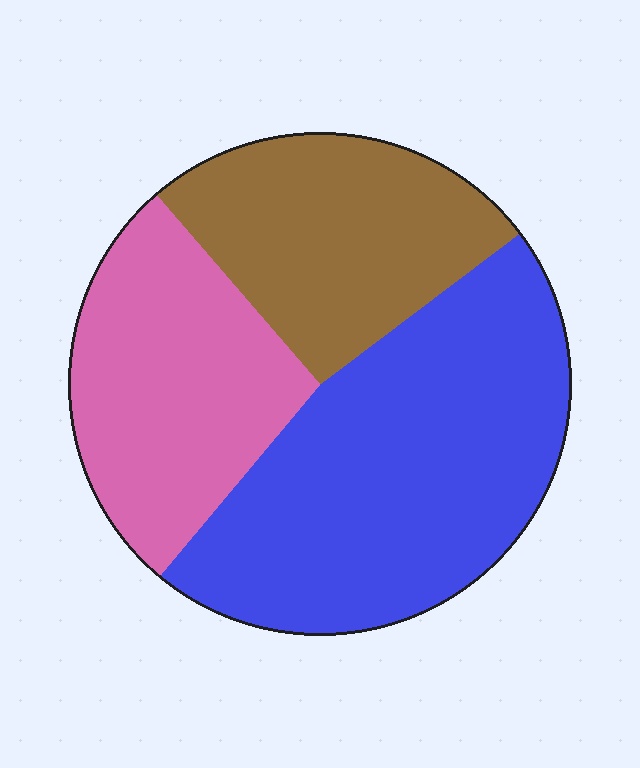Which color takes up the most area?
Blue, at roughly 45%.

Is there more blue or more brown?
Blue.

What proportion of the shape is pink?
Pink takes up about one quarter (1/4) of the shape.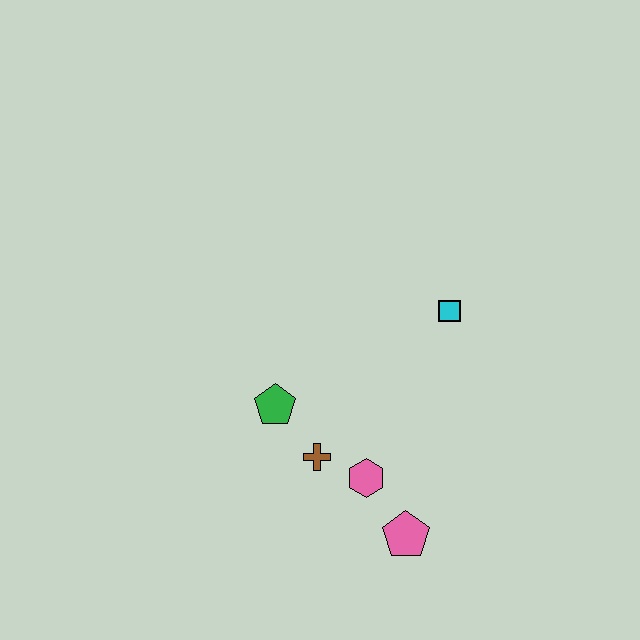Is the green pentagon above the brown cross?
Yes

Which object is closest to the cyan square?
The pink hexagon is closest to the cyan square.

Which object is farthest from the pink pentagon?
The cyan square is farthest from the pink pentagon.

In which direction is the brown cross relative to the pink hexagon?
The brown cross is to the left of the pink hexagon.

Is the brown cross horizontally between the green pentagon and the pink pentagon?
Yes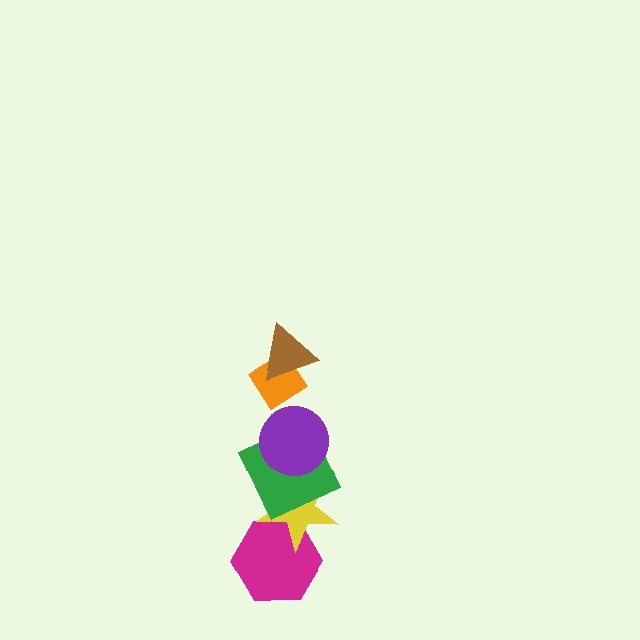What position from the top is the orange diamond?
The orange diamond is 2nd from the top.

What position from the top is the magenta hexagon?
The magenta hexagon is 6th from the top.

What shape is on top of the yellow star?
The green square is on top of the yellow star.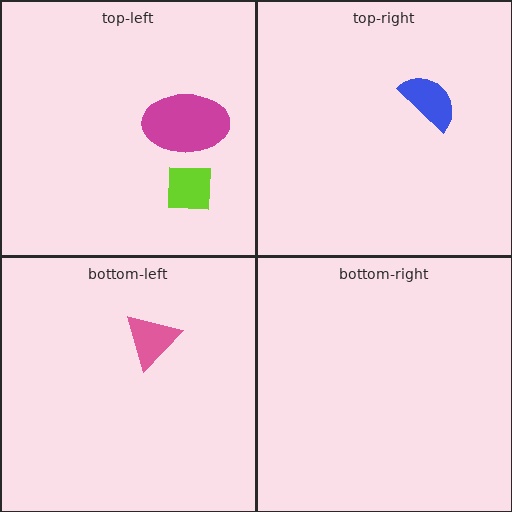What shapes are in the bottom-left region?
The pink triangle.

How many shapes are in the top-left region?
2.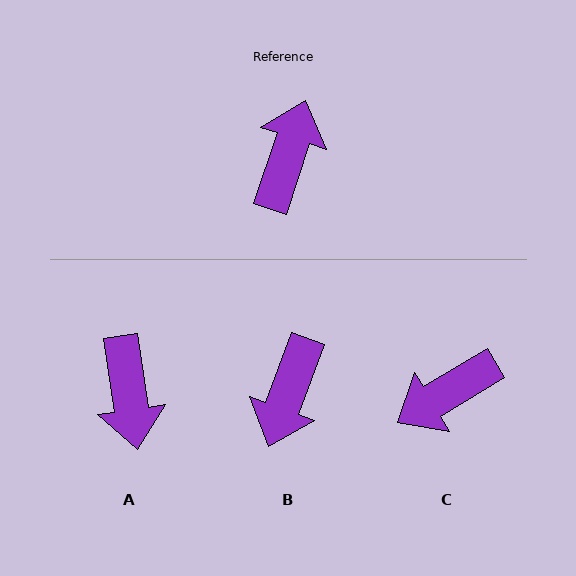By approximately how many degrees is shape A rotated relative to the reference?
Approximately 153 degrees clockwise.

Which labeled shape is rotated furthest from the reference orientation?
B, about 178 degrees away.